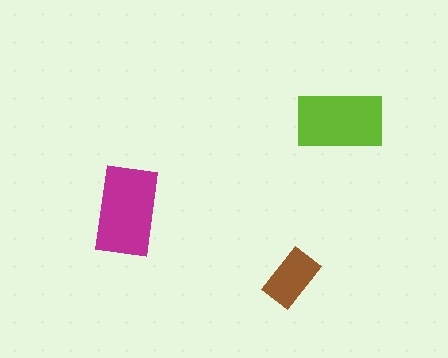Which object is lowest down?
The brown rectangle is bottommost.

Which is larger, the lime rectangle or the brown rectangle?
The lime one.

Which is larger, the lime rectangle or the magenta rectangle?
The magenta one.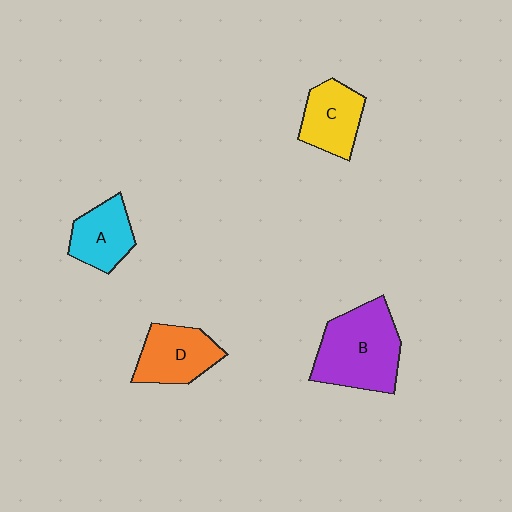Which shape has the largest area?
Shape B (purple).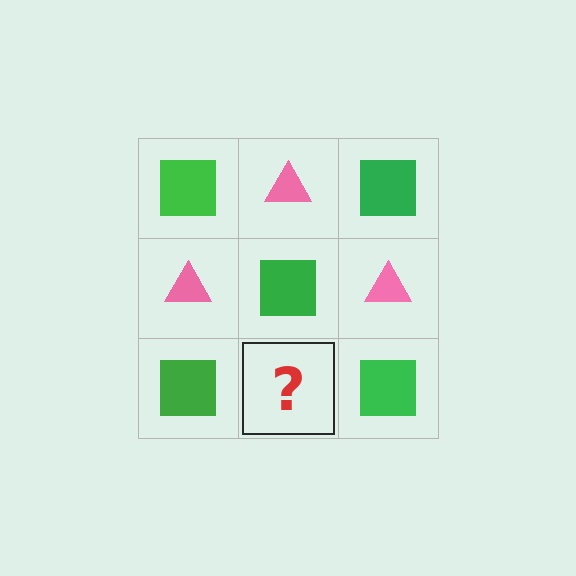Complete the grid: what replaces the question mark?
The question mark should be replaced with a pink triangle.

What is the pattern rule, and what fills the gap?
The rule is that it alternates green square and pink triangle in a checkerboard pattern. The gap should be filled with a pink triangle.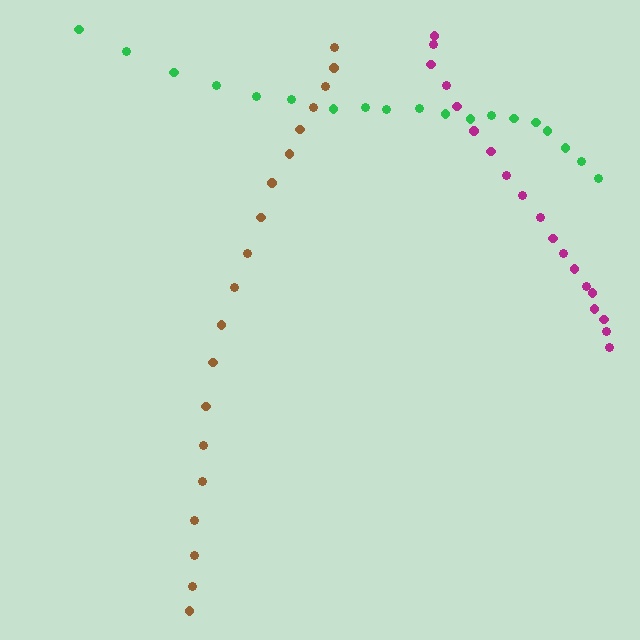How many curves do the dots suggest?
There are 3 distinct paths.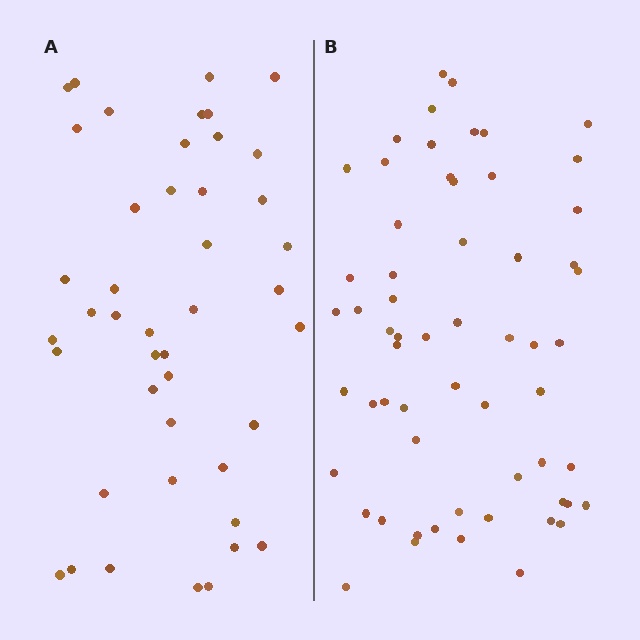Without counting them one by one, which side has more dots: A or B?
Region B (the right region) has more dots.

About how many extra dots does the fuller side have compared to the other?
Region B has approximately 15 more dots than region A.